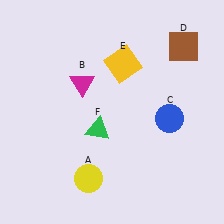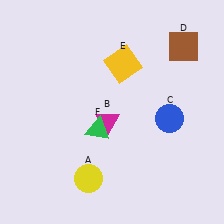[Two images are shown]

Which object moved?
The magenta triangle (B) moved down.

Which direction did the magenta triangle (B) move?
The magenta triangle (B) moved down.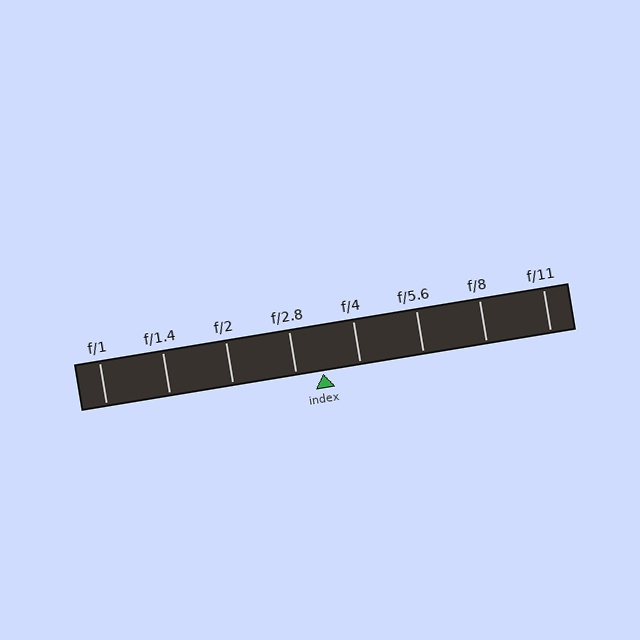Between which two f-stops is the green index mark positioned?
The index mark is between f/2.8 and f/4.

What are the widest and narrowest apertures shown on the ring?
The widest aperture shown is f/1 and the narrowest is f/11.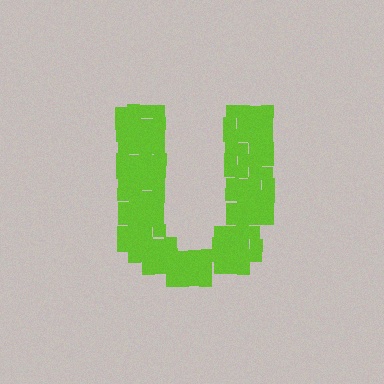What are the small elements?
The small elements are squares.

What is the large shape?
The large shape is the letter U.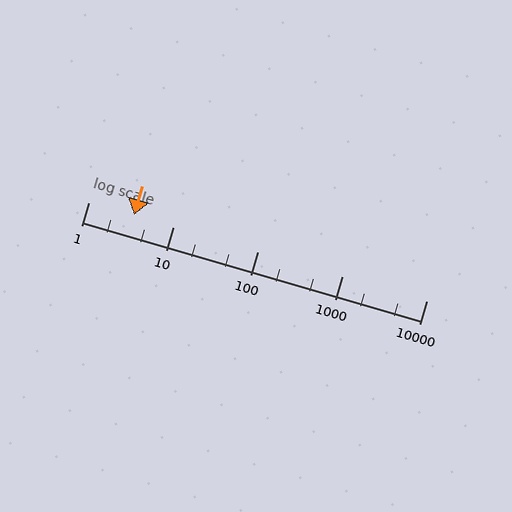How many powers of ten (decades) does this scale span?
The scale spans 4 decades, from 1 to 10000.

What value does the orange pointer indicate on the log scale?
The pointer indicates approximately 3.5.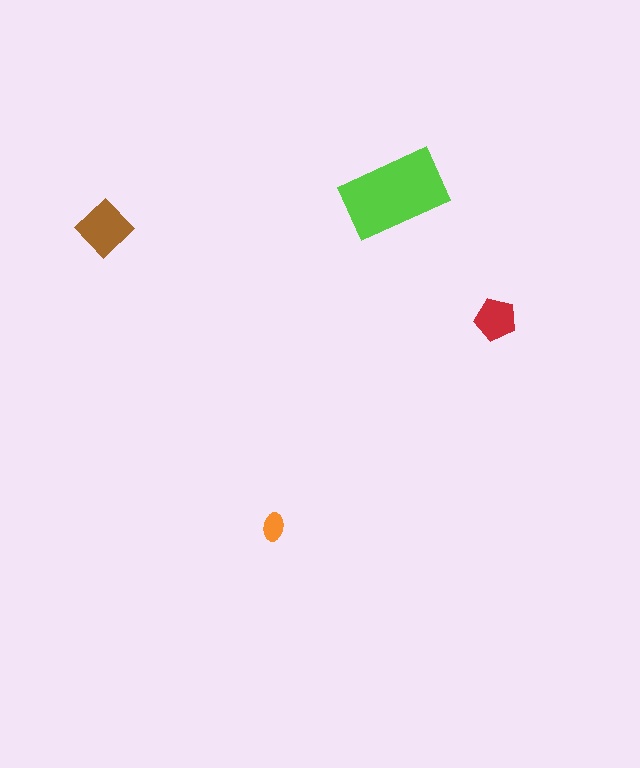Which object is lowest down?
The orange ellipse is bottommost.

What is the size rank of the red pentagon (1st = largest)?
3rd.